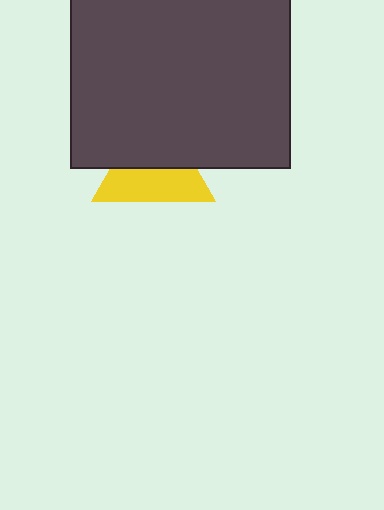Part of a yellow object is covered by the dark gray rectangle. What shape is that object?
It is a triangle.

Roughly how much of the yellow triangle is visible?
About half of it is visible (roughly 50%).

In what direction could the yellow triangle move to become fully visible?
The yellow triangle could move down. That would shift it out from behind the dark gray rectangle entirely.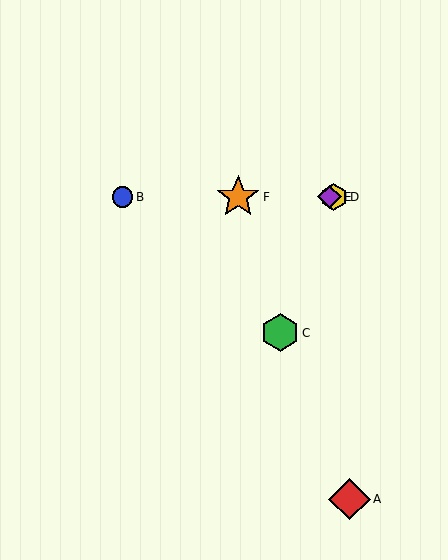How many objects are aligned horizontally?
4 objects (B, D, E, F) are aligned horizontally.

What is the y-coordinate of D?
Object D is at y≈197.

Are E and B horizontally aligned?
Yes, both are at y≈197.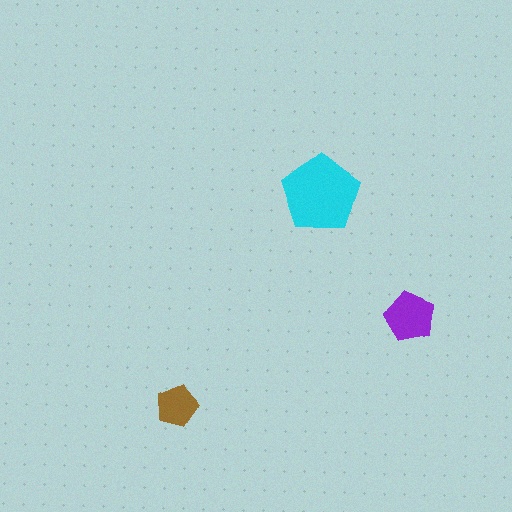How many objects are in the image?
There are 3 objects in the image.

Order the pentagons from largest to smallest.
the cyan one, the purple one, the brown one.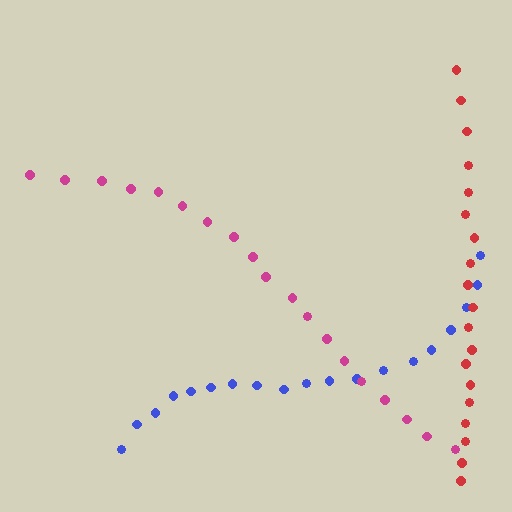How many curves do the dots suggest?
There are 3 distinct paths.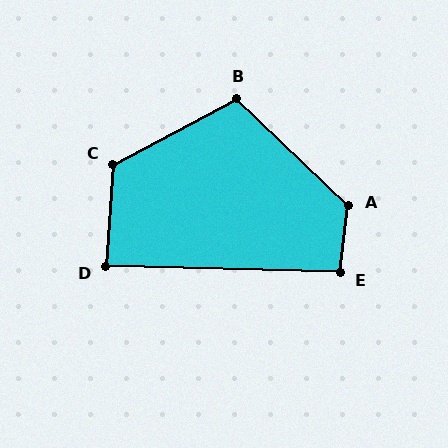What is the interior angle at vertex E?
Approximately 96 degrees (obtuse).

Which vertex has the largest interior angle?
A, at approximately 126 degrees.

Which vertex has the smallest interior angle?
D, at approximately 87 degrees.